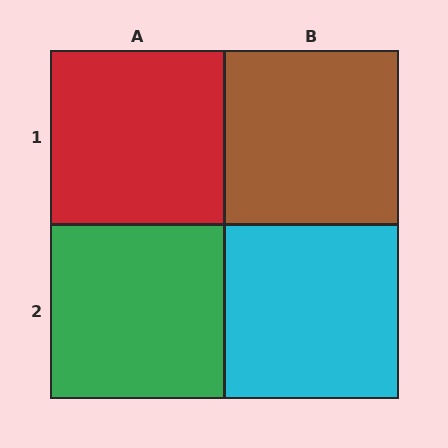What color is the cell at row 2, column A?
Green.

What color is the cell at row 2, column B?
Cyan.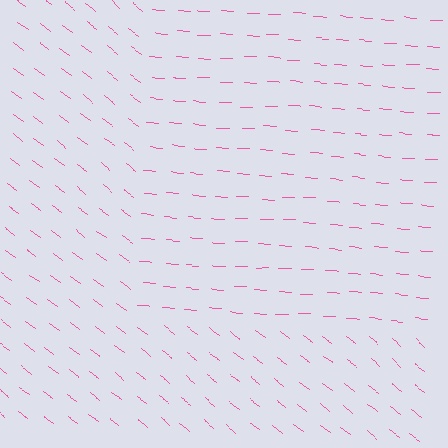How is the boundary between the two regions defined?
The boundary is defined purely by a change in line orientation (approximately 34 degrees difference). All lines are the same color and thickness.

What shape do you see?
I see a rectangle.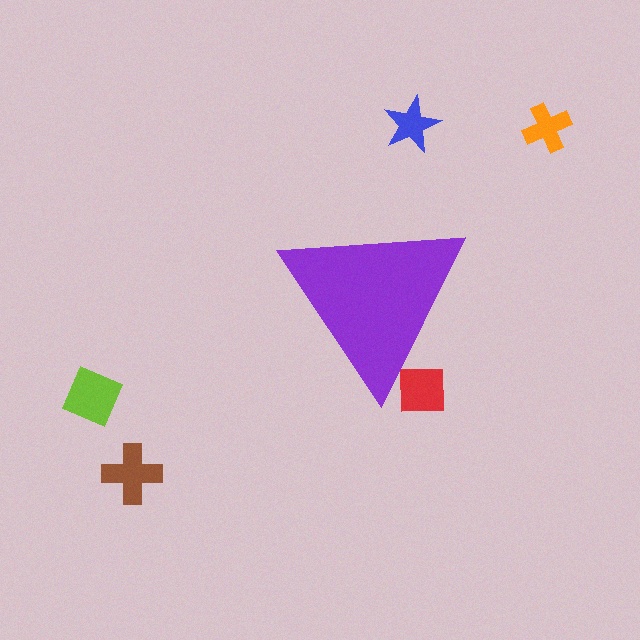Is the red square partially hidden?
Yes, the red square is partially hidden behind the purple triangle.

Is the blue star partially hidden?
No, the blue star is fully visible.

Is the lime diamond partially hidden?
No, the lime diamond is fully visible.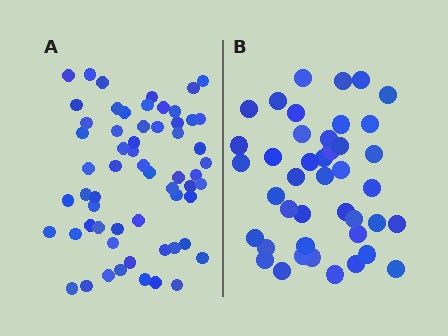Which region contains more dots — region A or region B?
Region A (the left region) has more dots.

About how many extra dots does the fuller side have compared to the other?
Region A has approximately 20 more dots than region B.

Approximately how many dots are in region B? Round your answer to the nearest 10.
About 40 dots. (The exact count is 42, which rounds to 40.)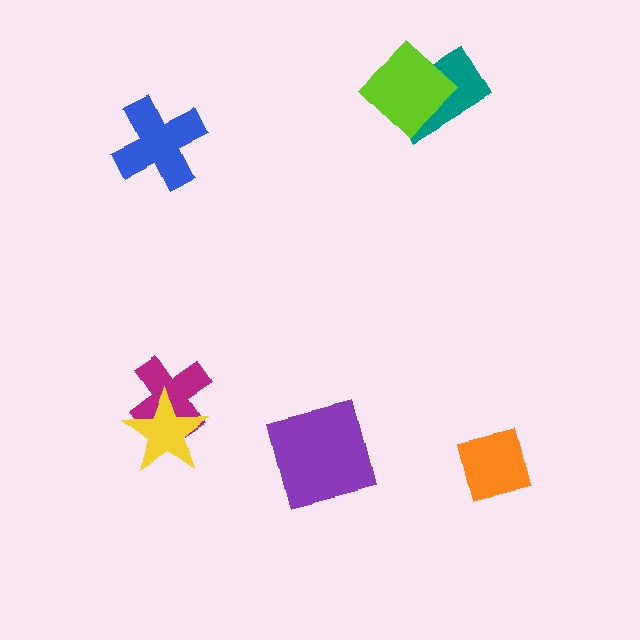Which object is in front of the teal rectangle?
The lime diamond is in front of the teal rectangle.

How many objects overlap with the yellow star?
1 object overlaps with the yellow star.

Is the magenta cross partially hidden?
Yes, it is partially covered by another shape.